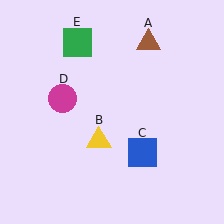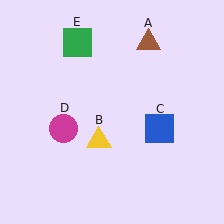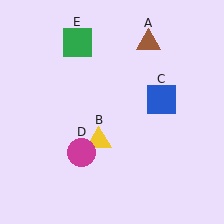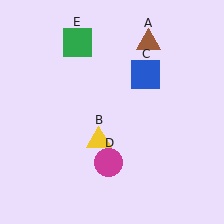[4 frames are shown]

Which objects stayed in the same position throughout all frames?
Brown triangle (object A) and yellow triangle (object B) and green square (object E) remained stationary.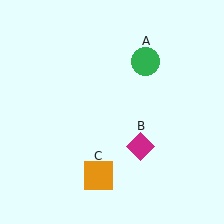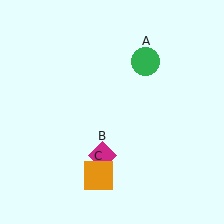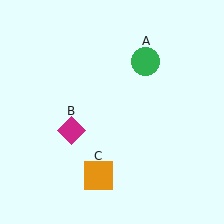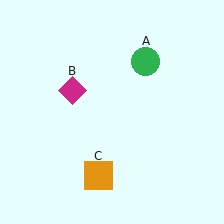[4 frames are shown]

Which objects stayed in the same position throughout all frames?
Green circle (object A) and orange square (object C) remained stationary.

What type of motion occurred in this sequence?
The magenta diamond (object B) rotated clockwise around the center of the scene.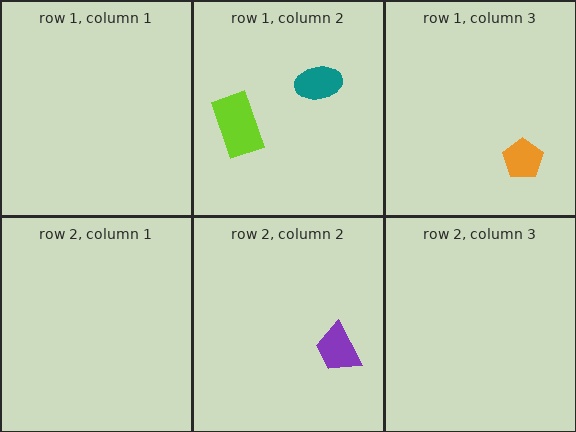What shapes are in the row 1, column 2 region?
The teal ellipse, the lime rectangle.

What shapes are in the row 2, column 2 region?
The purple trapezoid.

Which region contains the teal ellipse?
The row 1, column 2 region.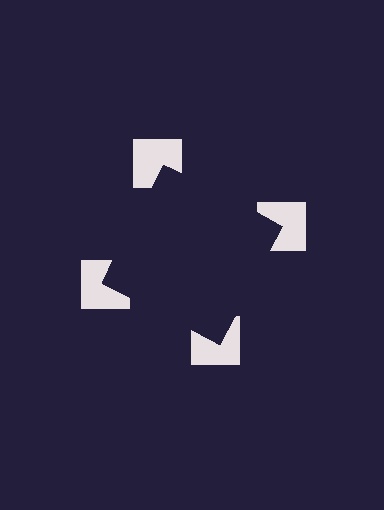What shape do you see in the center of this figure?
An illusory square — its edges are inferred from the aligned wedge cuts in the notched squares, not physically drawn.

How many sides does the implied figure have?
4 sides.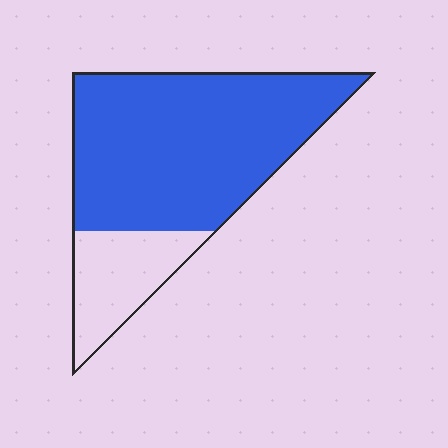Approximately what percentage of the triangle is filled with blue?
Approximately 75%.